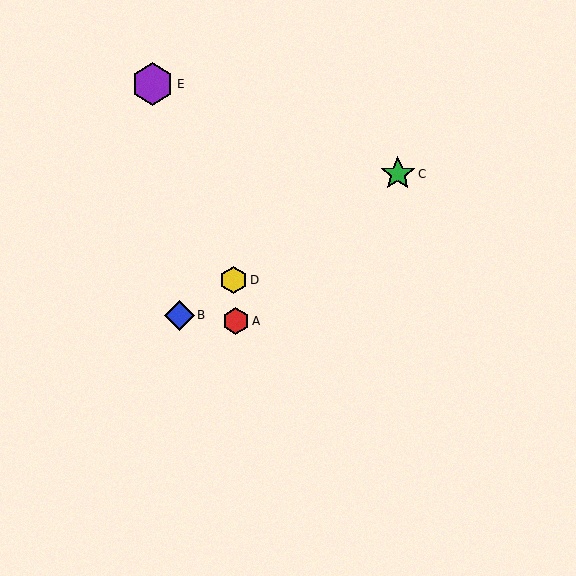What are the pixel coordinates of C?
Object C is at (398, 174).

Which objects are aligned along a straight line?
Objects B, C, D are aligned along a straight line.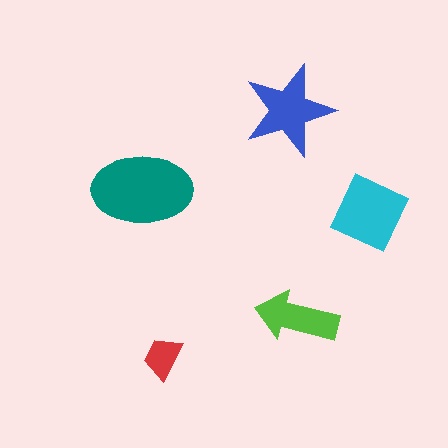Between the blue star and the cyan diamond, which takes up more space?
The cyan diamond.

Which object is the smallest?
The red trapezoid.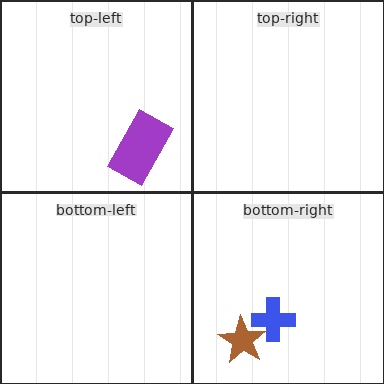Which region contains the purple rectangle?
The top-left region.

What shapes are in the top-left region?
The purple rectangle.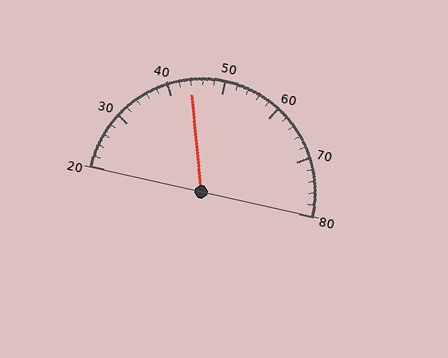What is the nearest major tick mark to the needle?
The nearest major tick mark is 40.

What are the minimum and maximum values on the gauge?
The gauge ranges from 20 to 80.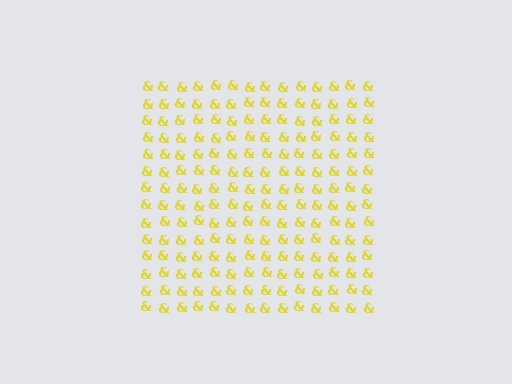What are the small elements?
The small elements are ampersands.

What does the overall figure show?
The overall figure shows a square.